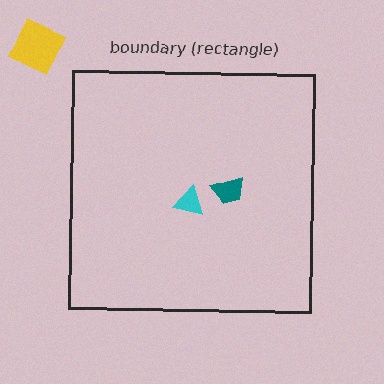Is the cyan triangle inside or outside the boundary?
Inside.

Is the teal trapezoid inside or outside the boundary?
Inside.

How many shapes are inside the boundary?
2 inside, 1 outside.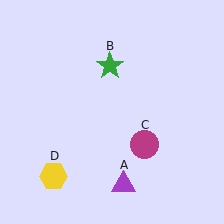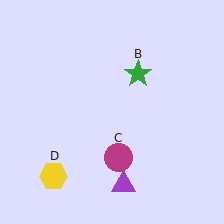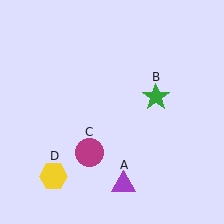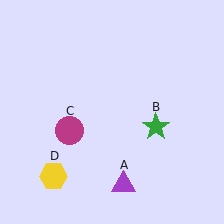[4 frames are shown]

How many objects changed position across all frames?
2 objects changed position: green star (object B), magenta circle (object C).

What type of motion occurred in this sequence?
The green star (object B), magenta circle (object C) rotated clockwise around the center of the scene.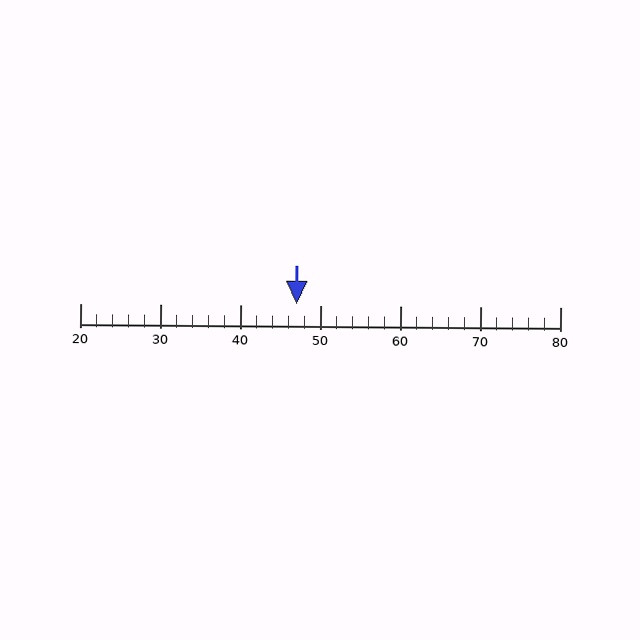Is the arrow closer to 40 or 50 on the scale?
The arrow is closer to 50.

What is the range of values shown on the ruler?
The ruler shows values from 20 to 80.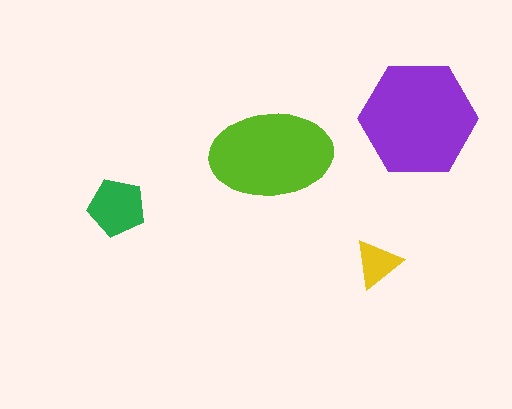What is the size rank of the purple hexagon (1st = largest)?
1st.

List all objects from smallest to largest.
The yellow triangle, the green pentagon, the lime ellipse, the purple hexagon.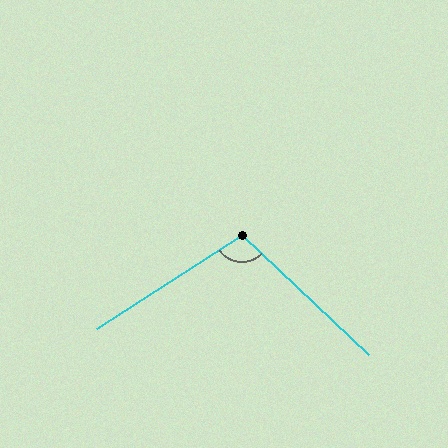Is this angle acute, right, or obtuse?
It is obtuse.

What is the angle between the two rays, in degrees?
Approximately 104 degrees.